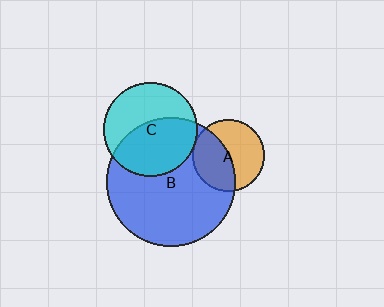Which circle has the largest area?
Circle B (blue).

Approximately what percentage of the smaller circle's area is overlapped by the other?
Approximately 5%.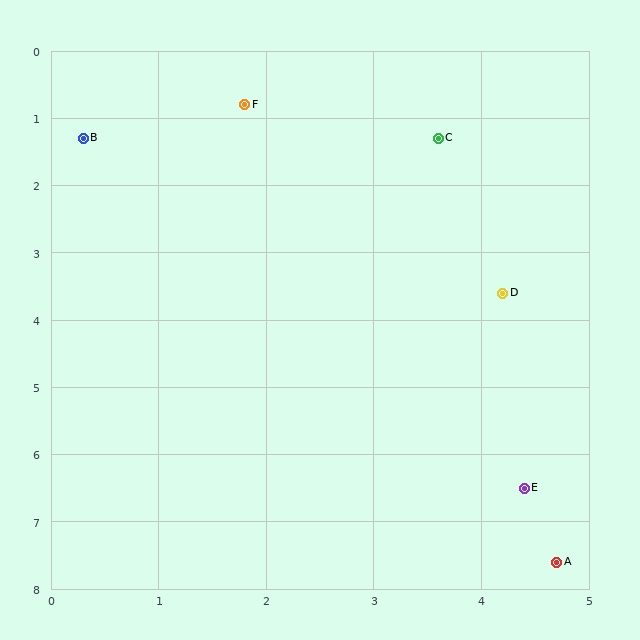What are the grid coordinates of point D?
Point D is at approximately (4.2, 3.6).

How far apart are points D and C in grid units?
Points D and C are about 2.4 grid units apart.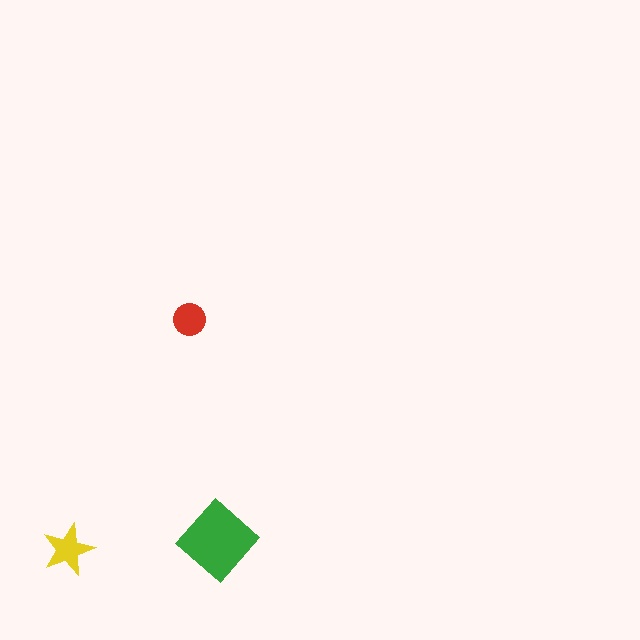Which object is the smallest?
The red circle.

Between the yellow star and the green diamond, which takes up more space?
The green diamond.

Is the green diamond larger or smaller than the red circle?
Larger.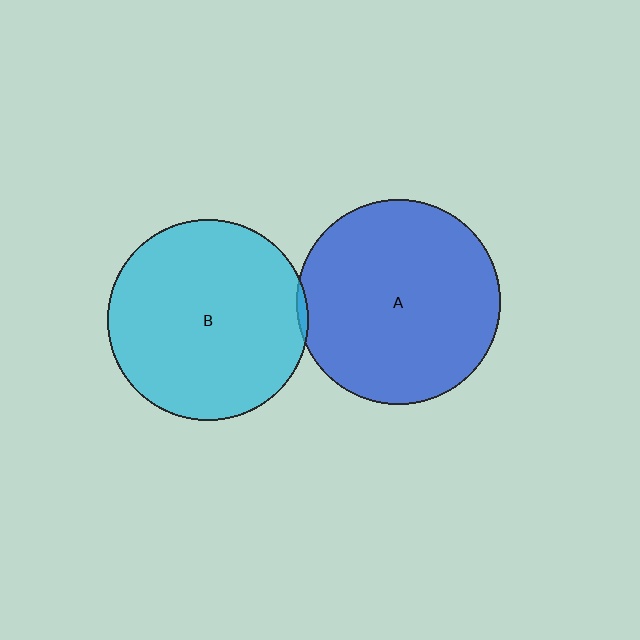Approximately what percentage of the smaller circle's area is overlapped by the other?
Approximately 5%.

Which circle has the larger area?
Circle A (blue).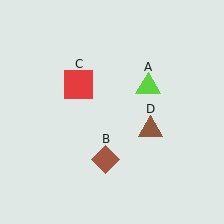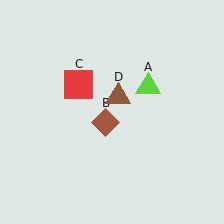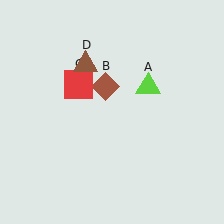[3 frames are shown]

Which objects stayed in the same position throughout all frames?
Lime triangle (object A) and red square (object C) remained stationary.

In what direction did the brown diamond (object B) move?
The brown diamond (object B) moved up.